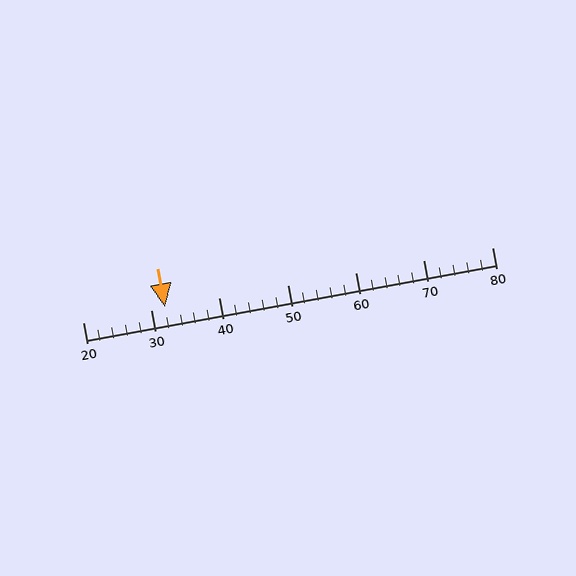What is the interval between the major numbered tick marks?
The major tick marks are spaced 10 units apart.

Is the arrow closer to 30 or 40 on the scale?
The arrow is closer to 30.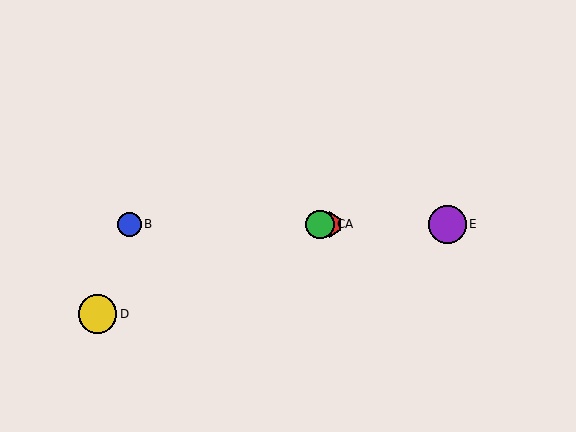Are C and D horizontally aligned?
No, C is at y≈224 and D is at y≈314.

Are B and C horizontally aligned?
Yes, both are at y≈224.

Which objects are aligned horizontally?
Objects A, B, C, E are aligned horizontally.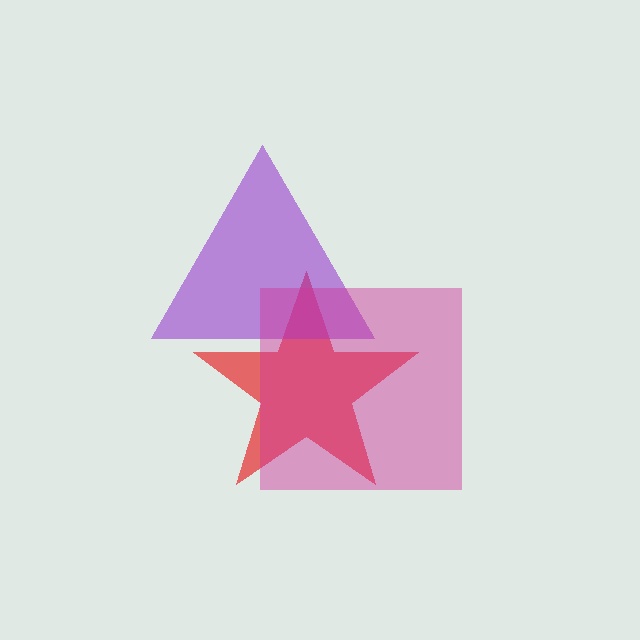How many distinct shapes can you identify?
There are 3 distinct shapes: a red star, a purple triangle, a magenta square.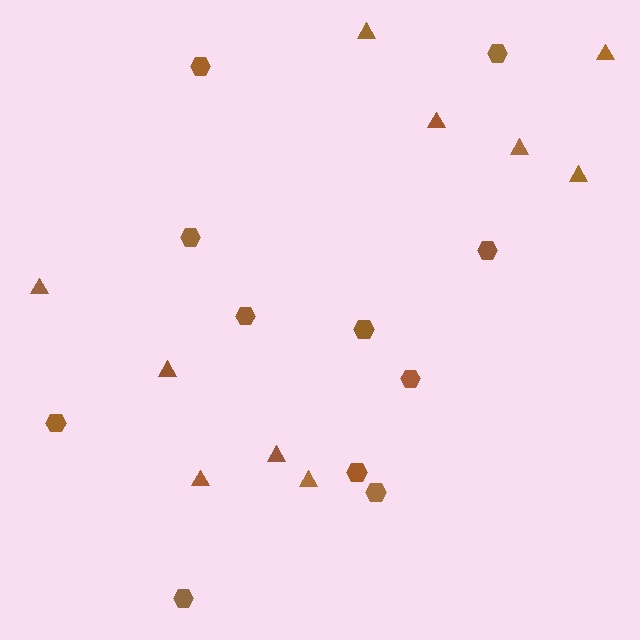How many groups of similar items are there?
There are 2 groups: one group of hexagons (11) and one group of triangles (10).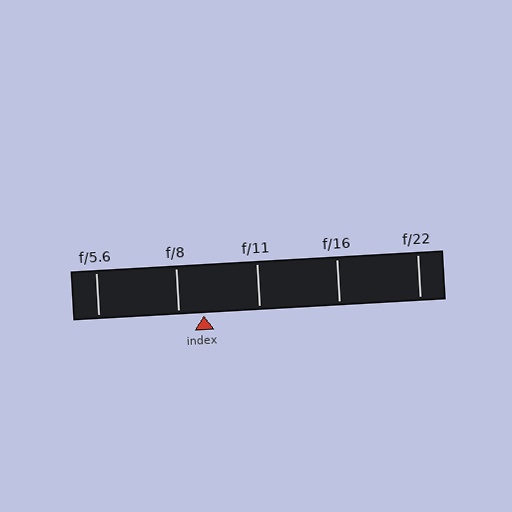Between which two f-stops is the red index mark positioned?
The index mark is between f/8 and f/11.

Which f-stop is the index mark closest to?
The index mark is closest to f/8.